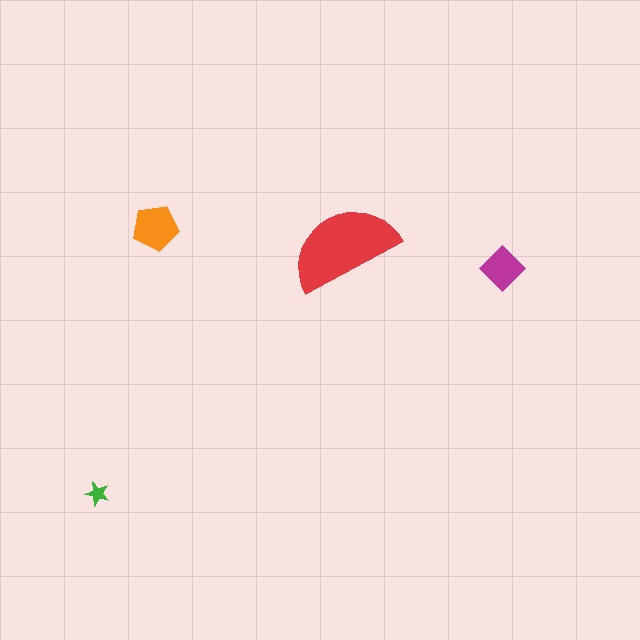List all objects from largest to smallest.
The red semicircle, the orange pentagon, the magenta diamond, the green star.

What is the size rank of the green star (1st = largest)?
4th.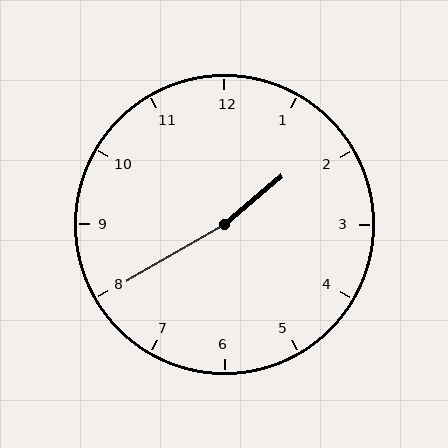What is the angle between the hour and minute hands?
Approximately 170 degrees.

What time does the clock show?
1:40.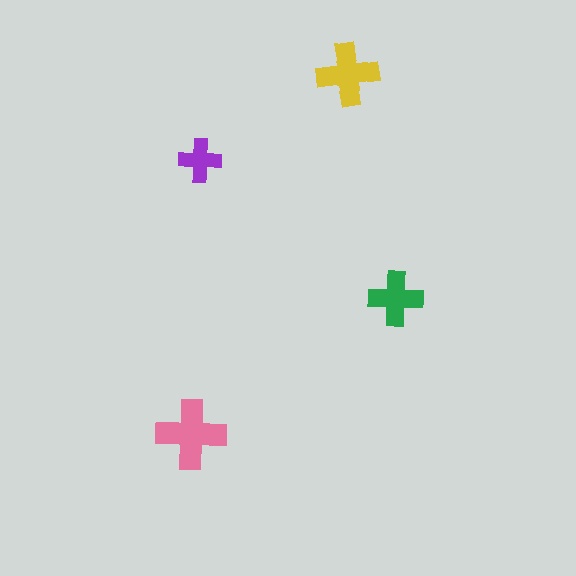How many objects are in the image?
There are 4 objects in the image.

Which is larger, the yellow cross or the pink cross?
The pink one.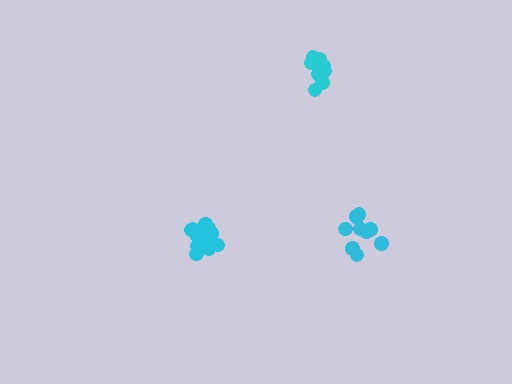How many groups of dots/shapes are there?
There are 3 groups.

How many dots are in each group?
Group 1: 9 dots, Group 2: 14 dots, Group 3: 10 dots (33 total).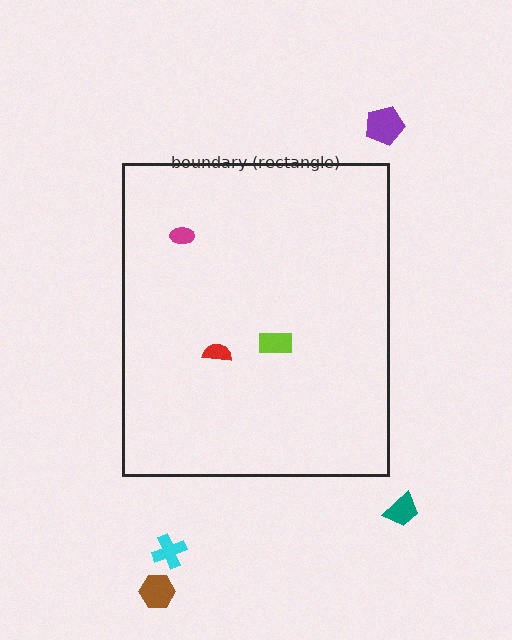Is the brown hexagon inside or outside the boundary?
Outside.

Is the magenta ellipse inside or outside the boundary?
Inside.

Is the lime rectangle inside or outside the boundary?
Inside.